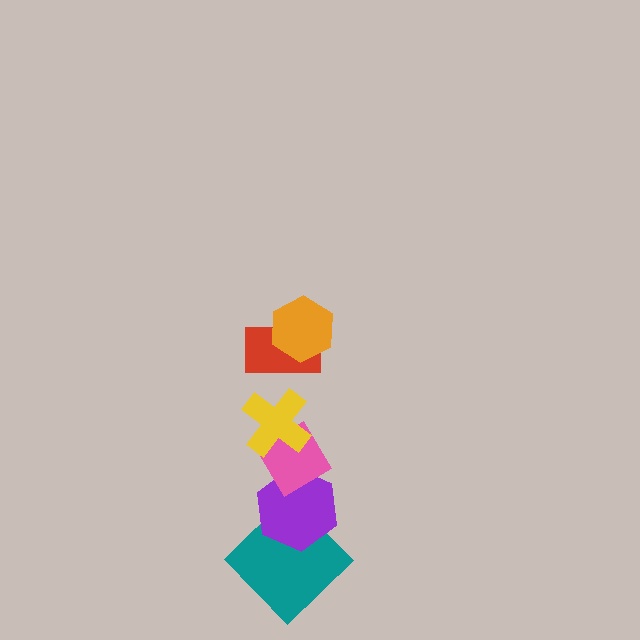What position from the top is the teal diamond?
The teal diamond is 6th from the top.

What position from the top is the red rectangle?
The red rectangle is 2nd from the top.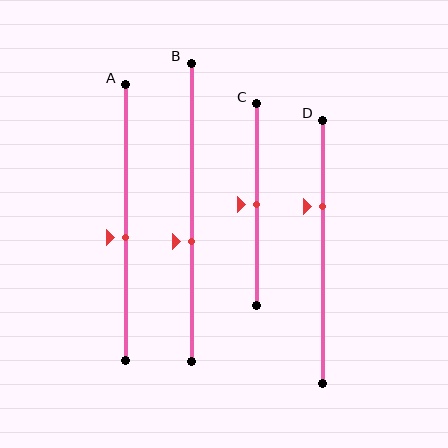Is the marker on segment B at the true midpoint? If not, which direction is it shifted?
No, the marker on segment B is shifted downward by about 10% of the segment length.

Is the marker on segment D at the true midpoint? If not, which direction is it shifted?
No, the marker on segment D is shifted upward by about 17% of the segment length.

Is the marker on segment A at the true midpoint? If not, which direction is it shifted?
No, the marker on segment A is shifted downward by about 5% of the segment length.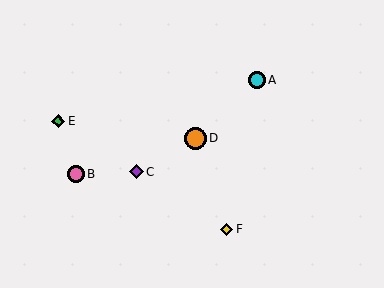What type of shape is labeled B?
Shape B is a pink circle.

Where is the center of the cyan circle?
The center of the cyan circle is at (257, 80).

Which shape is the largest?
The orange circle (labeled D) is the largest.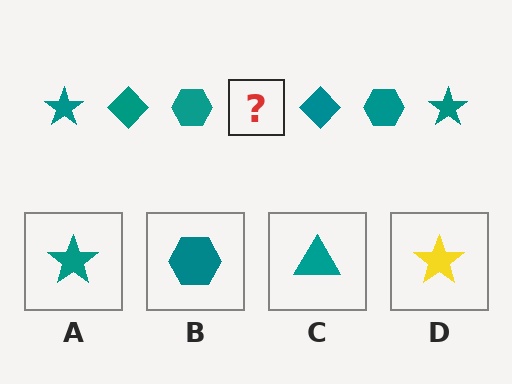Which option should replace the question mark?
Option A.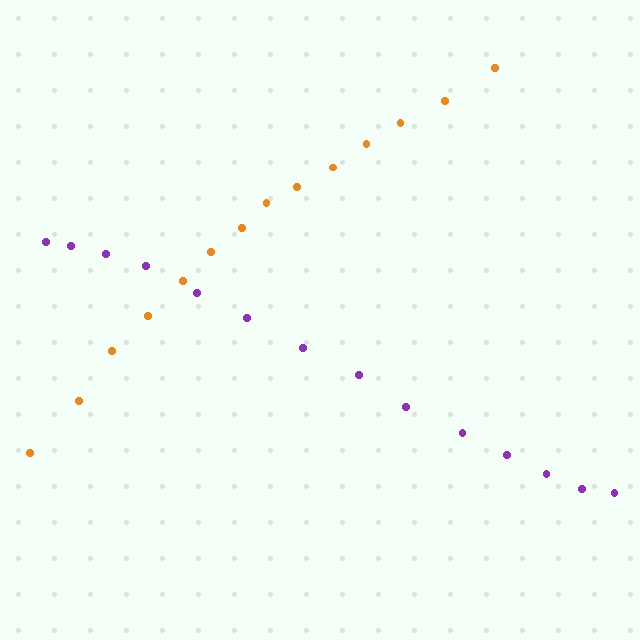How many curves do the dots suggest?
There are 2 distinct paths.